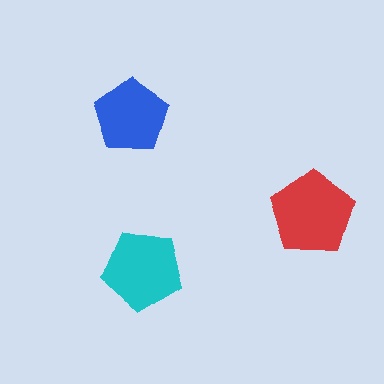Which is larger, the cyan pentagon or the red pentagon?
The red one.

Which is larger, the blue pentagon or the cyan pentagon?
The cyan one.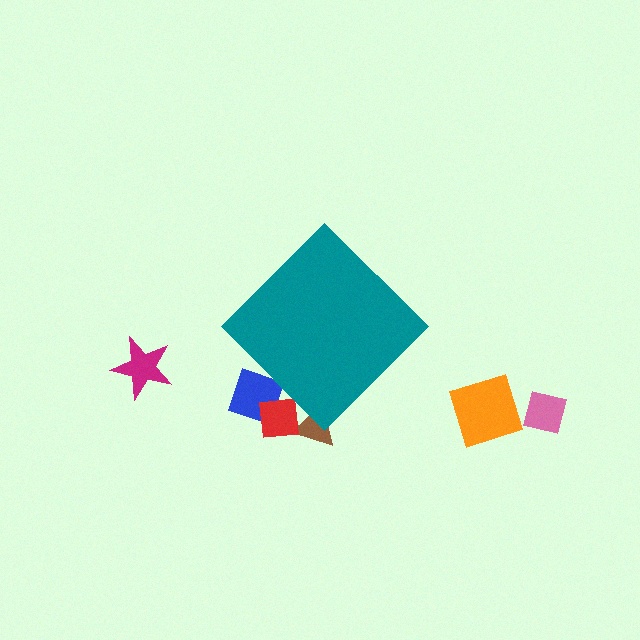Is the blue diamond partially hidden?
Yes, the blue diamond is partially hidden behind the teal diamond.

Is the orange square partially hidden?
No, the orange square is fully visible.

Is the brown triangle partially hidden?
Yes, the brown triangle is partially hidden behind the teal diamond.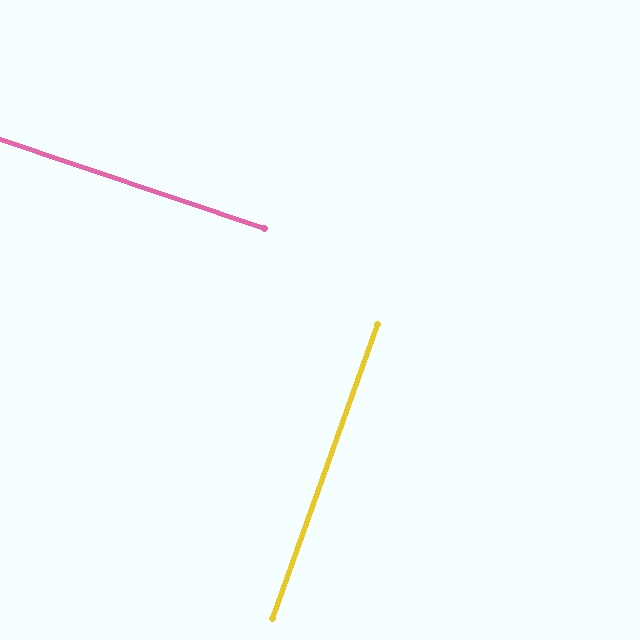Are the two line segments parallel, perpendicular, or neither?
Perpendicular — they meet at approximately 89°.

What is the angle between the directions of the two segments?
Approximately 89 degrees.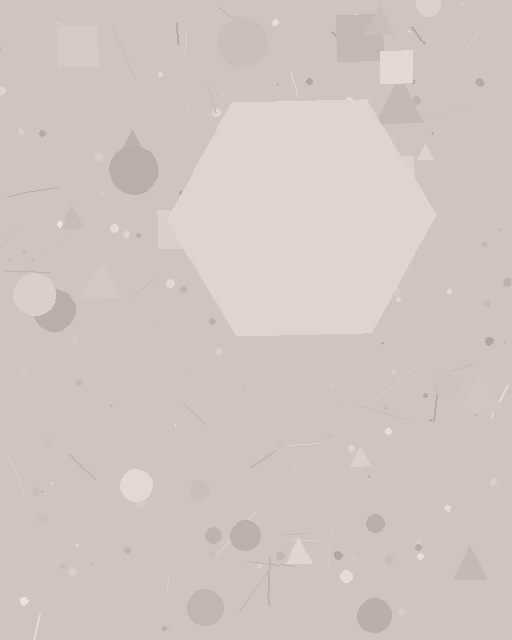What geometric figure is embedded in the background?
A hexagon is embedded in the background.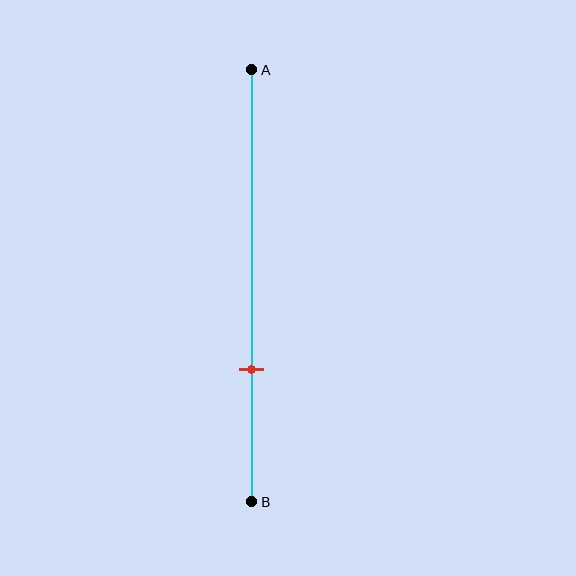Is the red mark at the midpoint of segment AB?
No, the mark is at about 70% from A, not at the 50% midpoint.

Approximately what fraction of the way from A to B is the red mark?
The red mark is approximately 70% of the way from A to B.